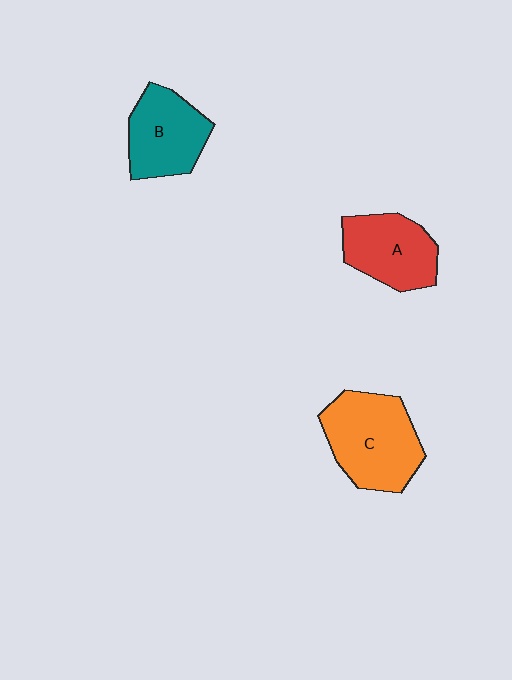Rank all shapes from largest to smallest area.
From largest to smallest: C (orange), B (teal), A (red).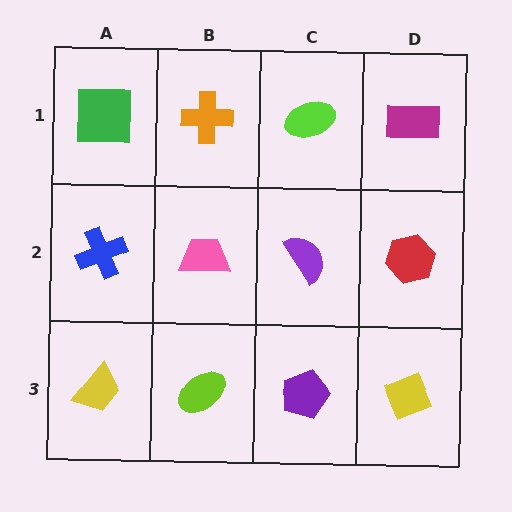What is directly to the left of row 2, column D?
A purple semicircle.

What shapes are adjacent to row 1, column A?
A blue cross (row 2, column A), an orange cross (row 1, column B).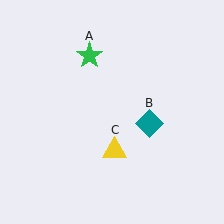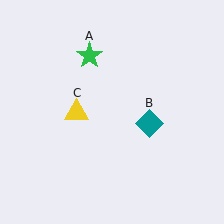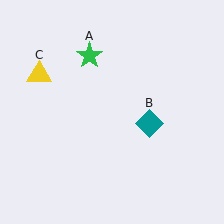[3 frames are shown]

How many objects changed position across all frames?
1 object changed position: yellow triangle (object C).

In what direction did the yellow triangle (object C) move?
The yellow triangle (object C) moved up and to the left.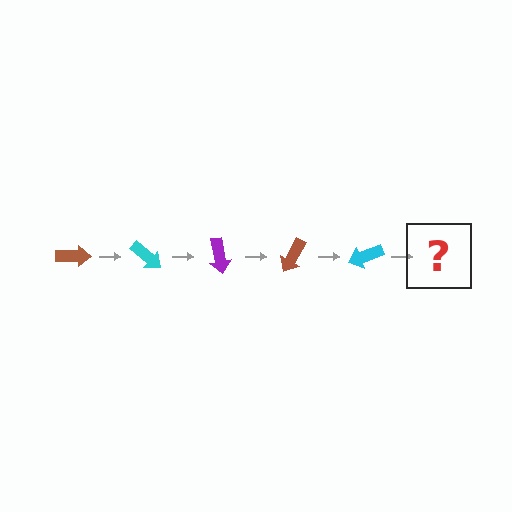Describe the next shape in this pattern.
It should be a purple arrow, rotated 200 degrees from the start.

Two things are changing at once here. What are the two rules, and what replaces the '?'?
The two rules are that it rotates 40 degrees each step and the color cycles through brown, cyan, and purple. The '?' should be a purple arrow, rotated 200 degrees from the start.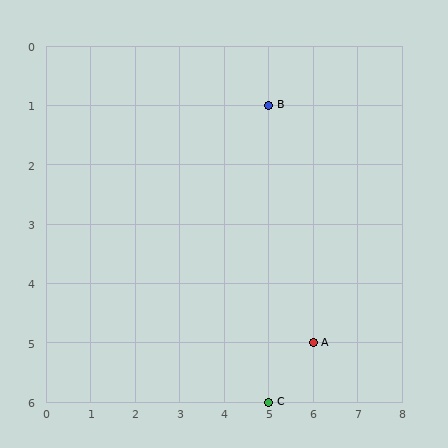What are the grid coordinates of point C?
Point C is at grid coordinates (5, 6).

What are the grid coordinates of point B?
Point B is at grid coordinates (5, 1).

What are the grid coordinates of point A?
Point A is at grid coordinates (6, 5).